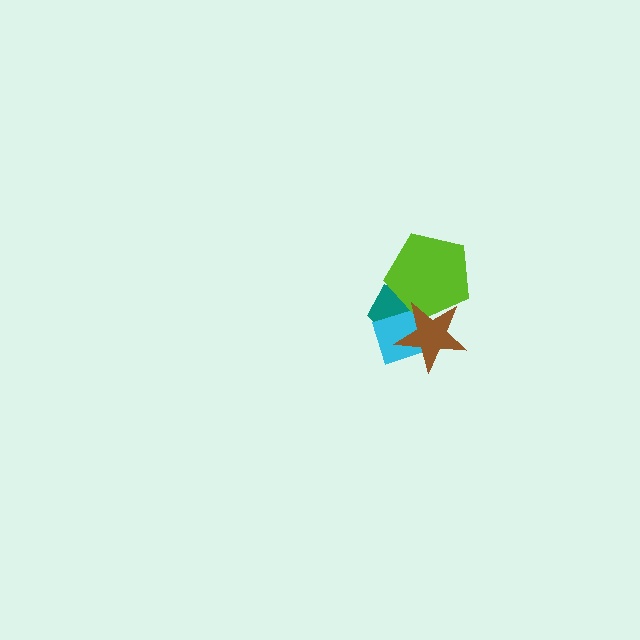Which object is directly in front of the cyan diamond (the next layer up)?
The lime pentagon is directly in front of the cyan diamond.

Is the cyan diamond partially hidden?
Yes, it is partially covered by another shape.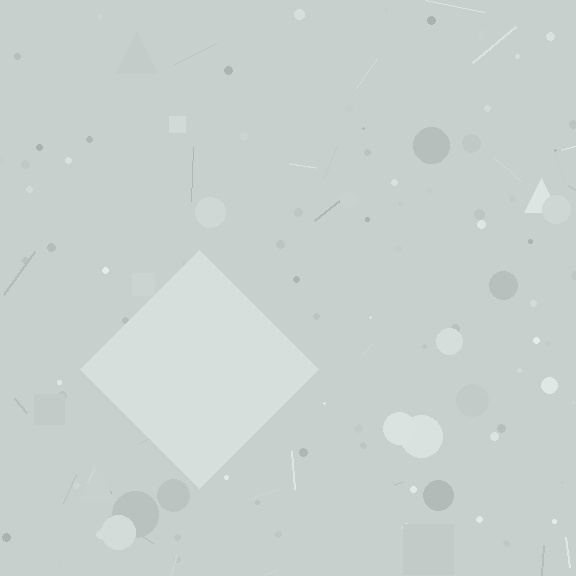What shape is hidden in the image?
A diamond is hidden in the image.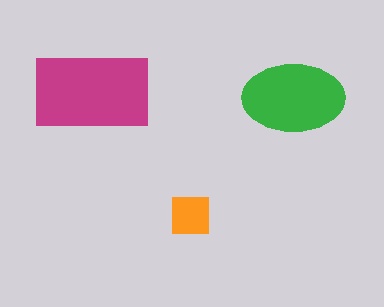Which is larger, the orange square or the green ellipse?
The green ellipse.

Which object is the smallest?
The orange square.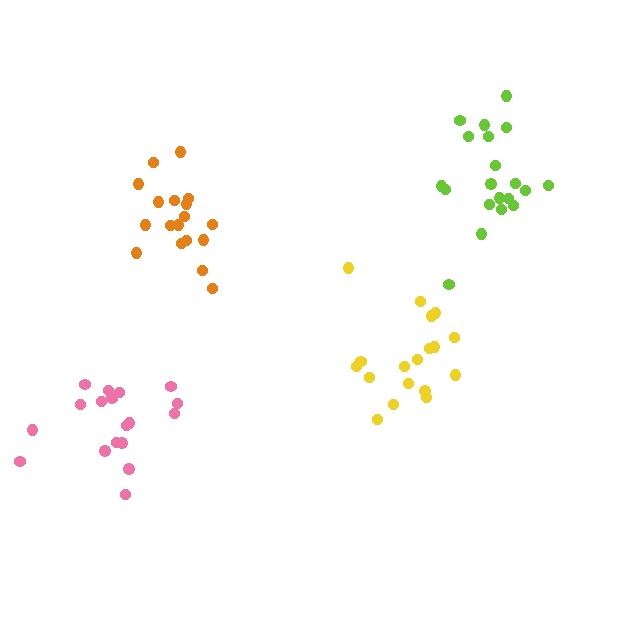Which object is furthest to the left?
The pink cluster is leftmost.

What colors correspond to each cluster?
The clusters are colored: yellow, orange, pink, lime.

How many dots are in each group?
Group 1: 18 dots, Group 2: 18 dots, Group 3: 18 dots, Group 4: 20 dots (74 total).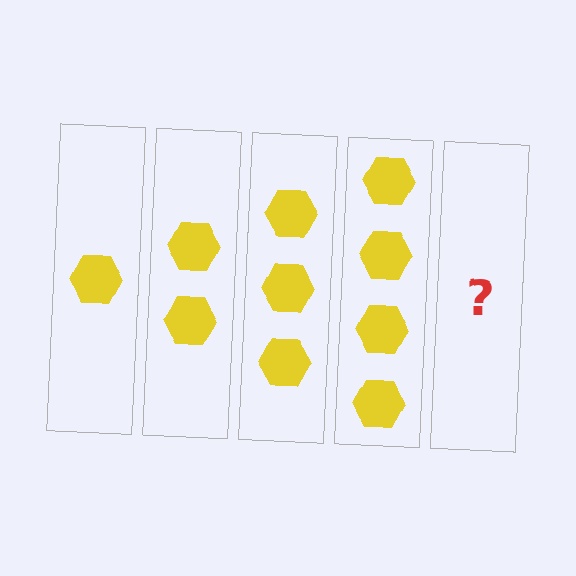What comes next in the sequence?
The next element should be 5 hexagons.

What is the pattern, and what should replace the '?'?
The pattern is that each step adds one more hexagon. The '?' should be 5 hexagons.